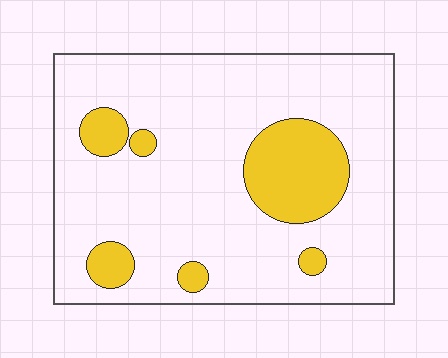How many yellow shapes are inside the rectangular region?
6.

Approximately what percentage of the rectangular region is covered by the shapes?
Approximately 15%.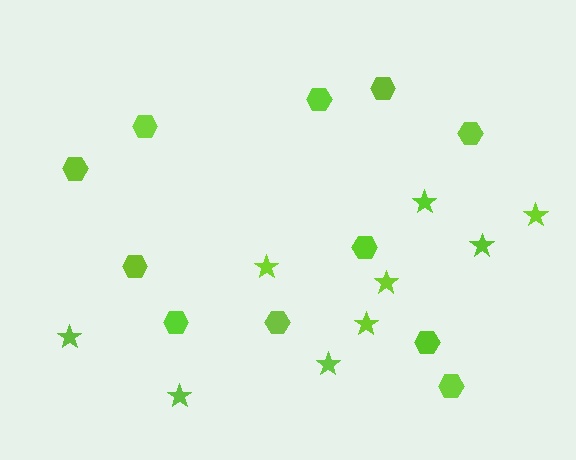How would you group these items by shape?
There are 2 groups: one group of stars (9) and one group of hexagons (11).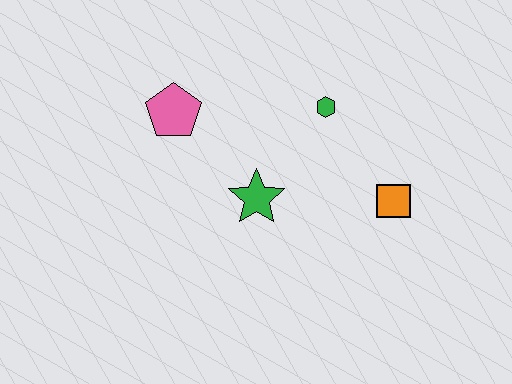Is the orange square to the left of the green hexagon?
No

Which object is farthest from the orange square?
The pink pentagon is farthest from the orange square.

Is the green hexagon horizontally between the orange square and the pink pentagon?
Yes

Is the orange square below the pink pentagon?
Yes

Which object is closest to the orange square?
The green hexagon is closest to the orange square.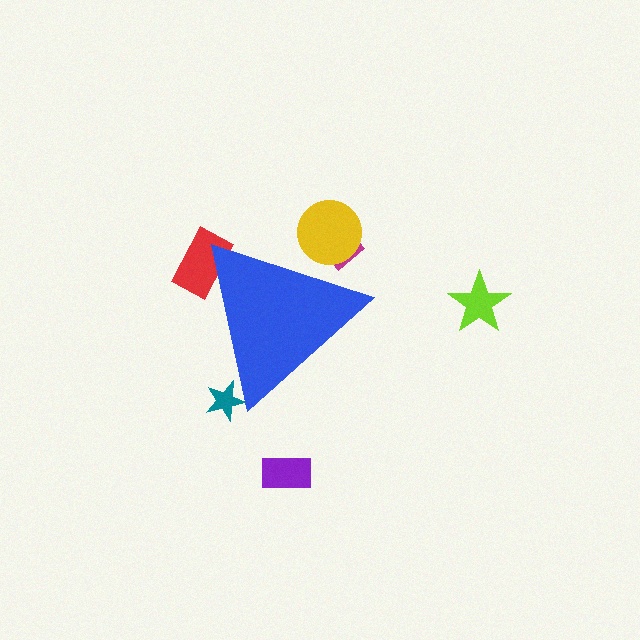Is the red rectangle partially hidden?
Yes, the red rectangle is partially hidden behind the blue triangle.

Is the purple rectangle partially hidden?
No, the purple rectangle is fully visible.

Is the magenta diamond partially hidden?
Yes, the magenta diamond is partially hidden behind the blue triangle.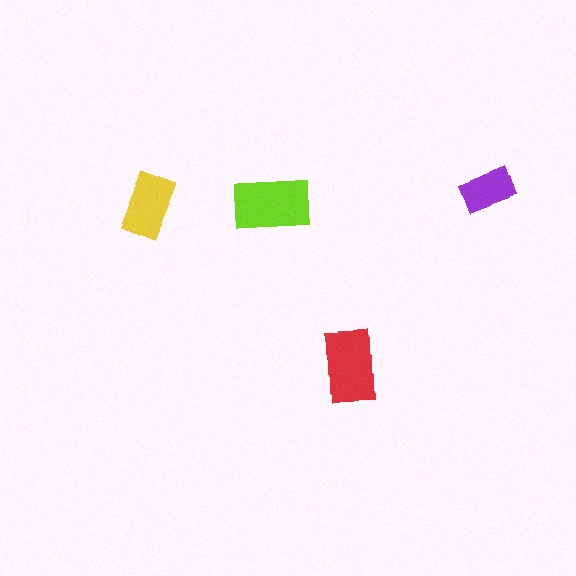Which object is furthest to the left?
The yellow rectangle is leftmost.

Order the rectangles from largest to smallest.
the lime one, the red one, the yellow one, the purple one.